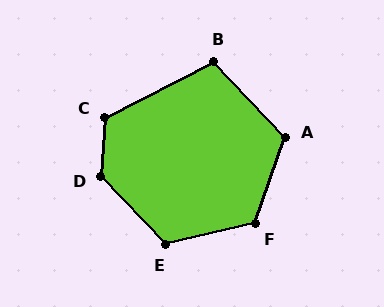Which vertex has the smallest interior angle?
B, at approximately 106 degrees.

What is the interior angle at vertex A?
Approximately 118 degrees (obtuse).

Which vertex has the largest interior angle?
D, at approximately 132 degrees.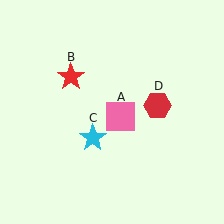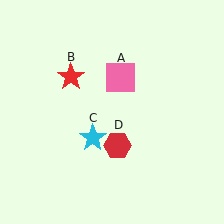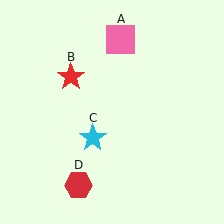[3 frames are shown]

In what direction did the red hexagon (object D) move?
The red hexagon (object D) moved down and to the left.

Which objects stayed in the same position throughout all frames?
Red star (object B) and cyan star (object C) remained stationary.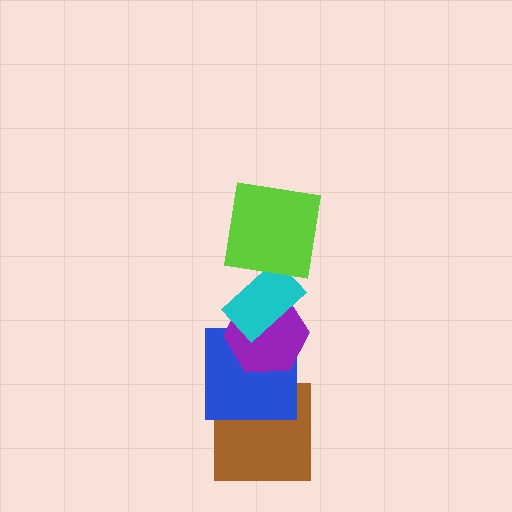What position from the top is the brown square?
The brown square is 5th from the top.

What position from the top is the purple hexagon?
The purple hexagon is 3rd from the top.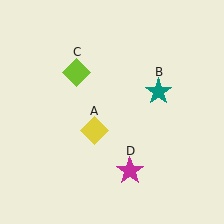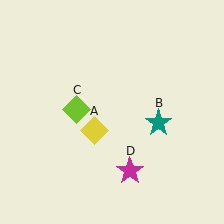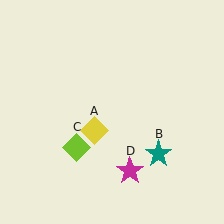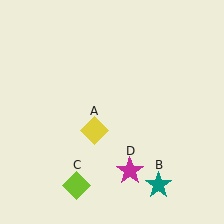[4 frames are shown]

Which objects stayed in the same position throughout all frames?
Yellow diamond (object A) and magenta star (object D) remained stationary.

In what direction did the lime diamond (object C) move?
The lime diamond (object C) moved down.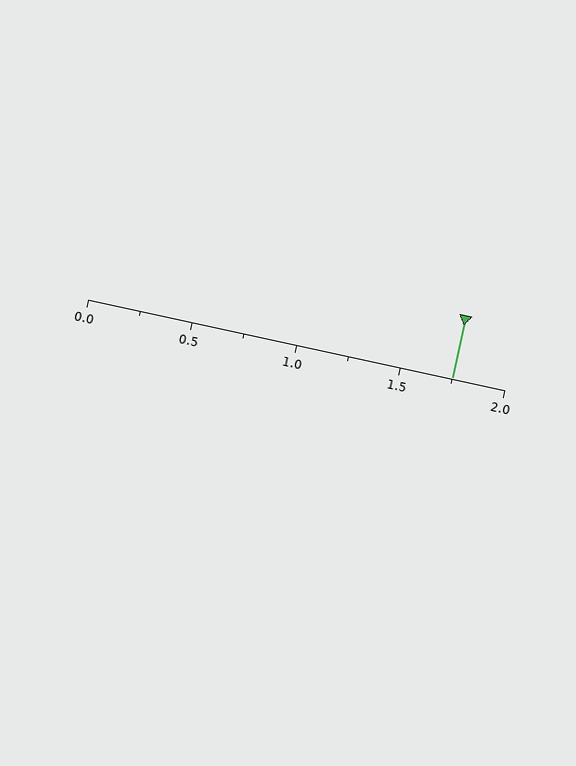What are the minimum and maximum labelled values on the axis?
The axis runs from 0.0 to 2.0.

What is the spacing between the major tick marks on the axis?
The major ticks are spaced 0.5 apart.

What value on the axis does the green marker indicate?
The marker indicates approximately 1.75.